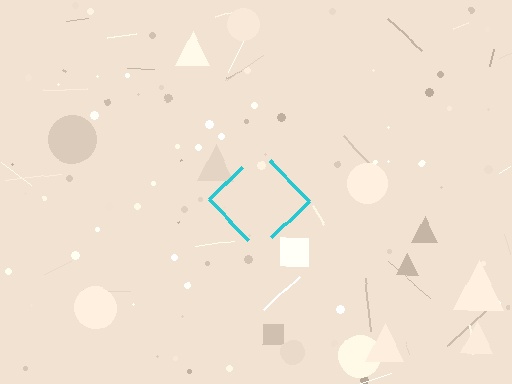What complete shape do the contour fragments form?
The contour fragments form a diamond.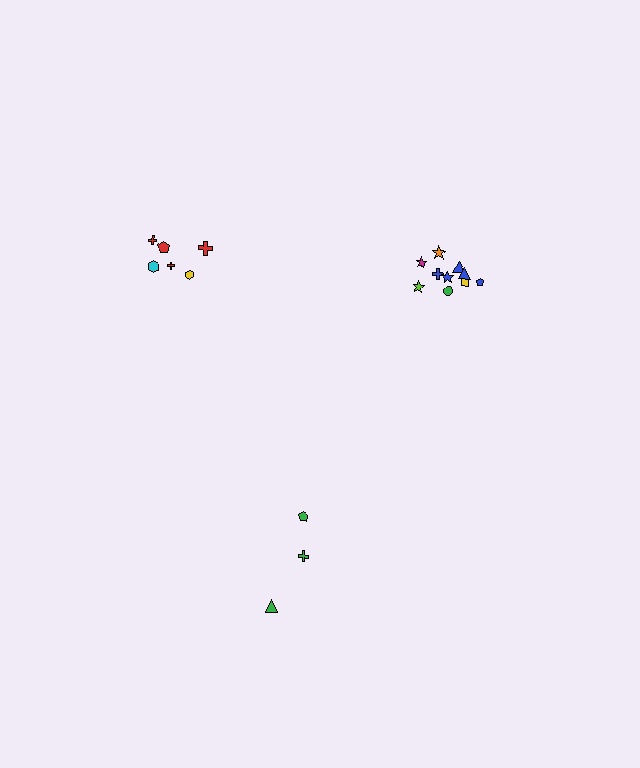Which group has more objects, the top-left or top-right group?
The top-right group.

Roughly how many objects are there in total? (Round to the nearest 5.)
Roughly 20 objects in total.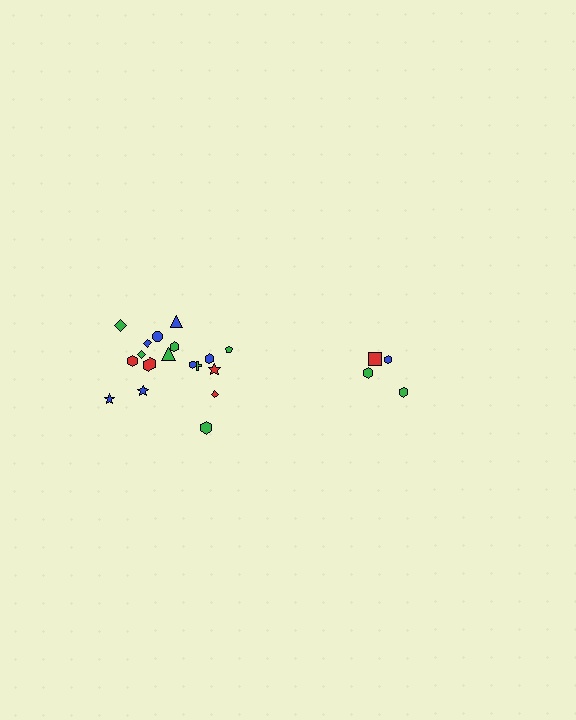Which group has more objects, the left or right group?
The left group.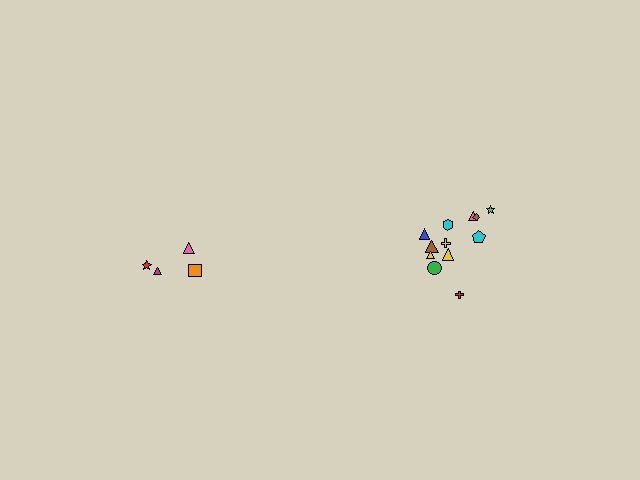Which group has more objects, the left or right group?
The right group.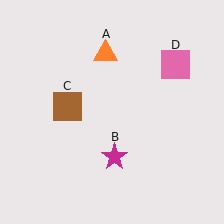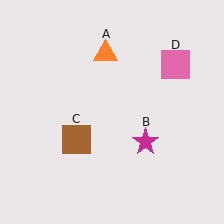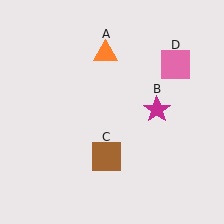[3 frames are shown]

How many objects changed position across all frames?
2 objects changed position: magenta star (object B), brown square (object C).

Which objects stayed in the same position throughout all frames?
Orange triangle (object A) and pink square (object D) remained stationary.